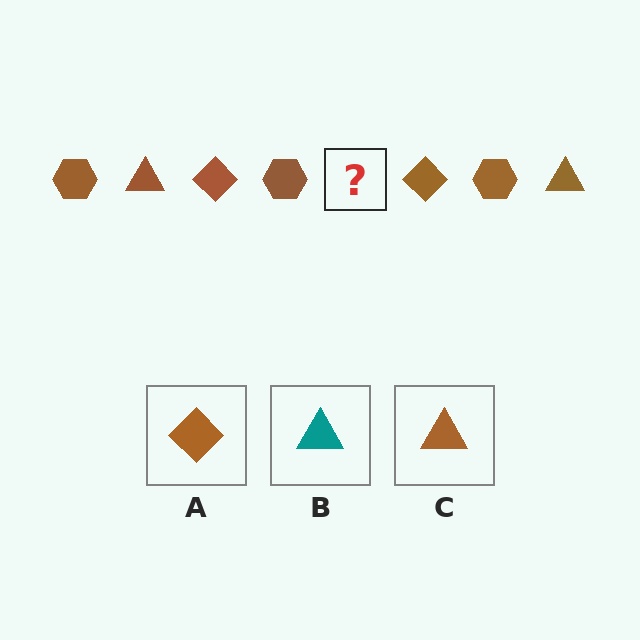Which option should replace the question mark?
Option C.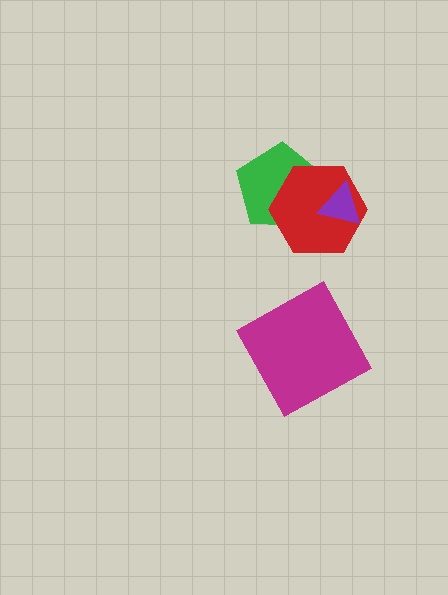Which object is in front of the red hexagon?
The purple triangle is in front of the red hexagon.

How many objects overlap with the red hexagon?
2 objects overlap with the red hexagon.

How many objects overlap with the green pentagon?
2 objects overlap with the green pentagon.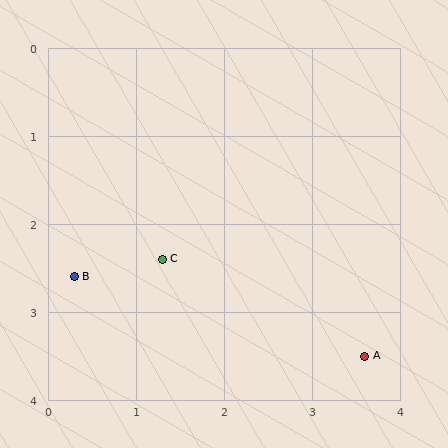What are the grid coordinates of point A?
Point A is at approximately (3.6, 3.5).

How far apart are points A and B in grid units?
Points A and B are about 3.4 grid units apart.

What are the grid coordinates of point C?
Point C is at approximately (1.3, 2.4).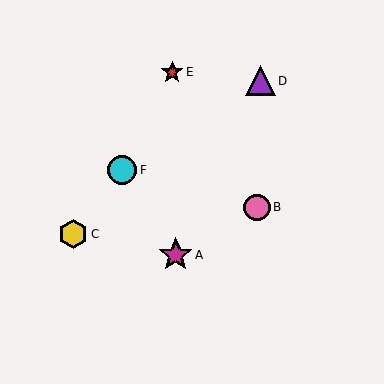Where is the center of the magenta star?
The center of the magenta star is at (176, 255).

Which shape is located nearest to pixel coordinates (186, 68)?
The red star (labeled E) at (172, 72) is nearest to that location.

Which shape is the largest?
The magenta star (labeled A) is the largest.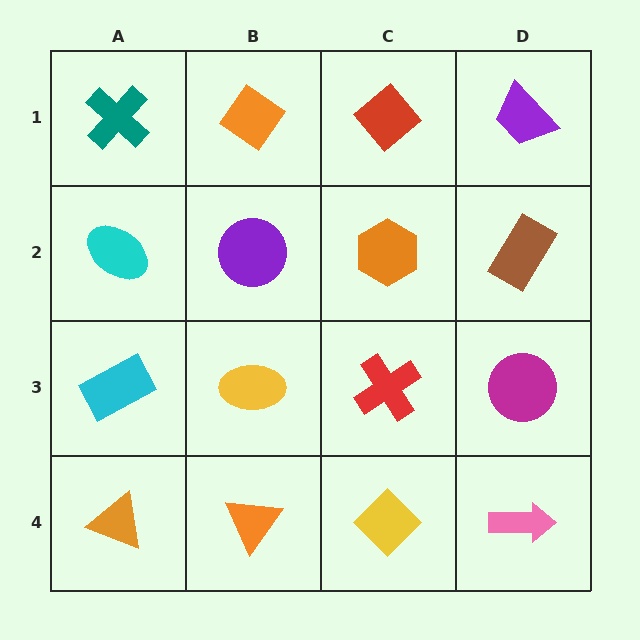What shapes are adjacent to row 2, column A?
A teal cross (row 1, column A), a cyan rectangle (row 3, column A), a purple circle (row 2, column B).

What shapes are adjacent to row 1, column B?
A purple circle (row 2, column B), a teal cross (row 1, column A), a red diamond (row 1, column C).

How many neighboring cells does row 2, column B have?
4.